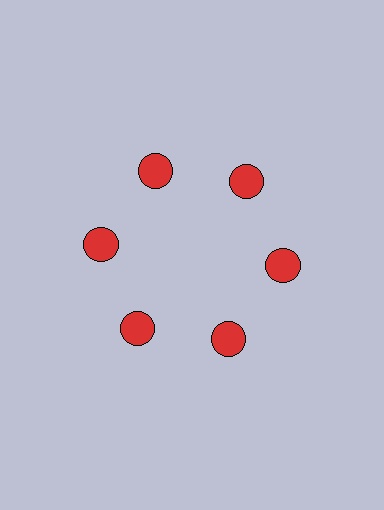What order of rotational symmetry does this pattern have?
This pattern has 6-fold rotational symmetry.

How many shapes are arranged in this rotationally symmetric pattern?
There are 6 shapes, arranged in 6 groups of 1.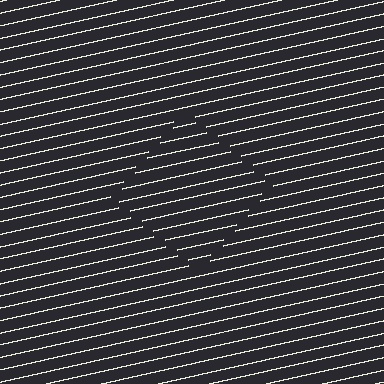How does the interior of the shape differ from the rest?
The interior of the shape contains the same grating, shifted by half a period — the contour is defined by the phase discontinuity where line-ends from the inner and outer gratings abut.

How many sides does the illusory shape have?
4 sides — the line-ends trace a square.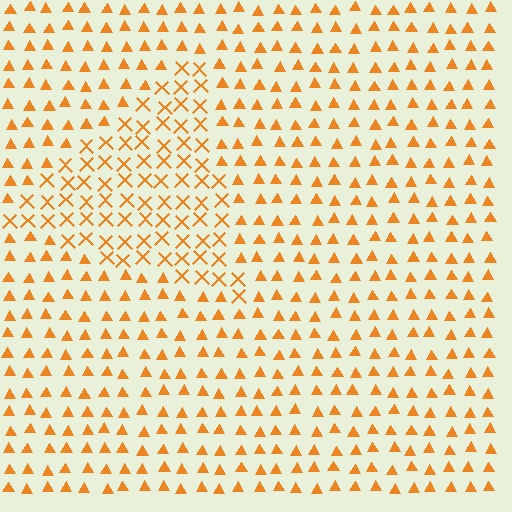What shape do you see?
I see a triangle.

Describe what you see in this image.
The image is filled with small orange elements arranged in a uniform grid. A triangle-shaped region contains X marks, while the surrounding area contains triangles. The boundary is defined purely by the change in element shape.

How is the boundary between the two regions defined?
The boundary is defined by a change in element shape: X marks inside vs. triangles outside. All elements share the same color and spacing.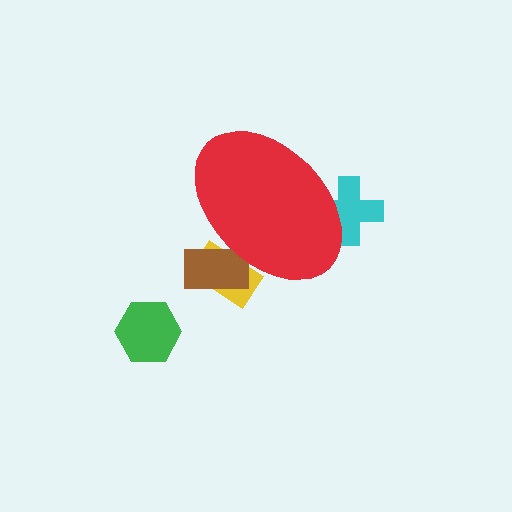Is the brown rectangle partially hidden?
Yes, the brown rectangle is partially hidden behind the red ellipse.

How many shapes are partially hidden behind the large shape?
3 shapes are partially hidden.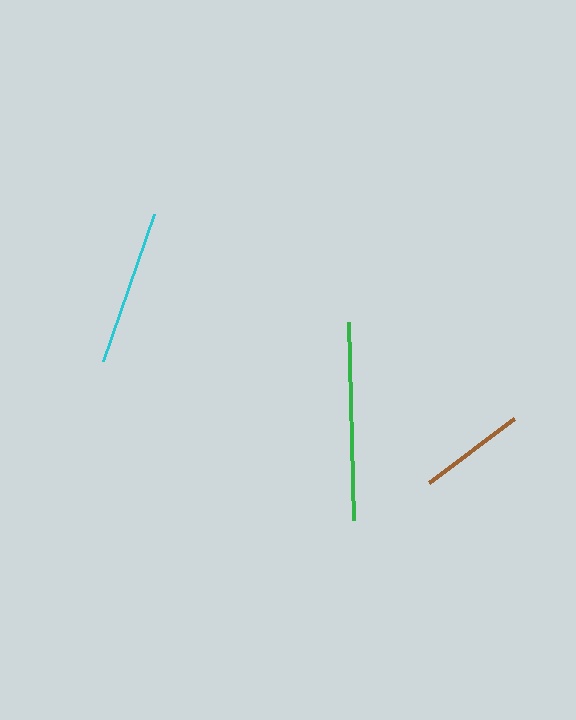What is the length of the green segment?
The green segment is approximately 198 pixels long.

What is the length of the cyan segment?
The cyan segment is approximately 155 pixels long.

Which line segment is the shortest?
The brown line is the shortest at approximately 106 pixels.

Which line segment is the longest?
The green line is the longest at approximately 198 pixels.